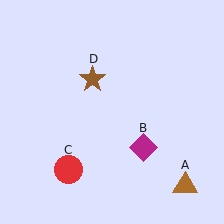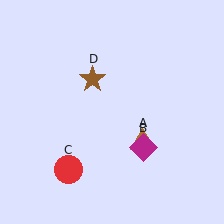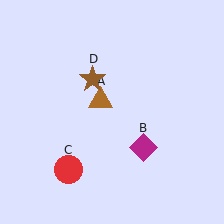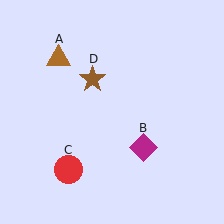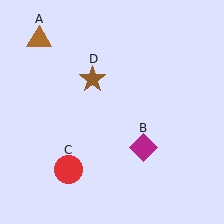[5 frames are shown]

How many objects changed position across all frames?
1 object changed position: brown triangle (object A).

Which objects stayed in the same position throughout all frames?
Magenta diamond (object B) and red circle (object C) and brown star (object D) remained stationary.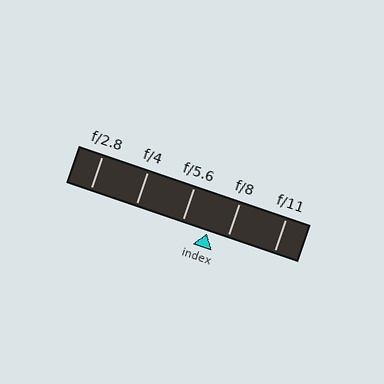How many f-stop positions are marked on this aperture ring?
There are 5 f-stop positions marked.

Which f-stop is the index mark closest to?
The index mark is closest to f/8.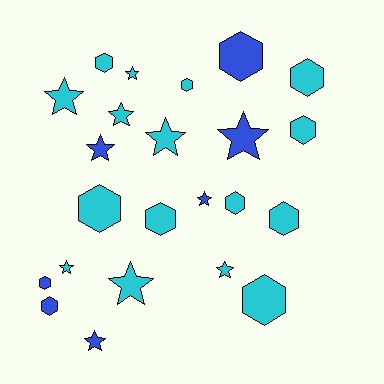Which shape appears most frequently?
Hexagon, with 12 objects.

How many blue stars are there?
There are 4 blue stars.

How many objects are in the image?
There are 23 objects.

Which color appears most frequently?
Cyan, with 16 objects.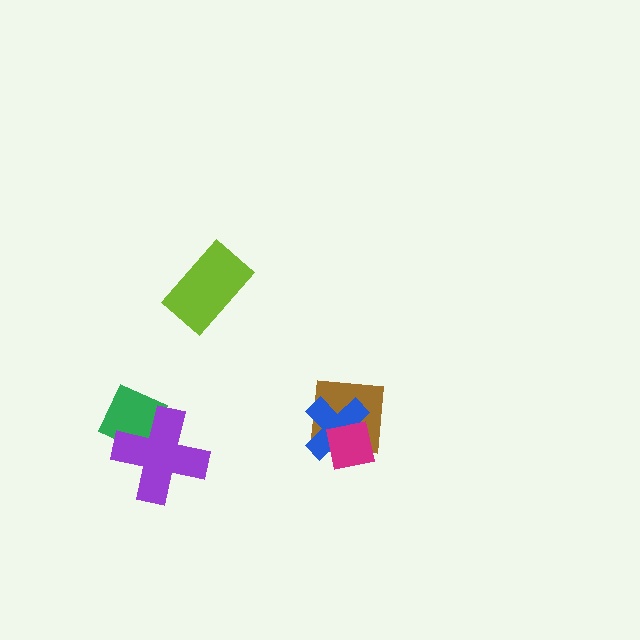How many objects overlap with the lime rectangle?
0 objects overlap with the lime rectangle.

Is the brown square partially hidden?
Yes, it is partially covered by another shape.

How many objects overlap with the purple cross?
1 object overlaps with the purple cross.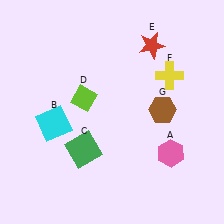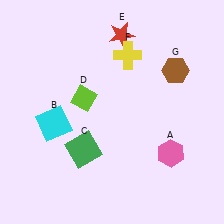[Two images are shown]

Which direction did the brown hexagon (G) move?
The brown hexagon (G) moved up.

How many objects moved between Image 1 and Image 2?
3 objects moved between the two images.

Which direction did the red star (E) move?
The red star (E) moved left.